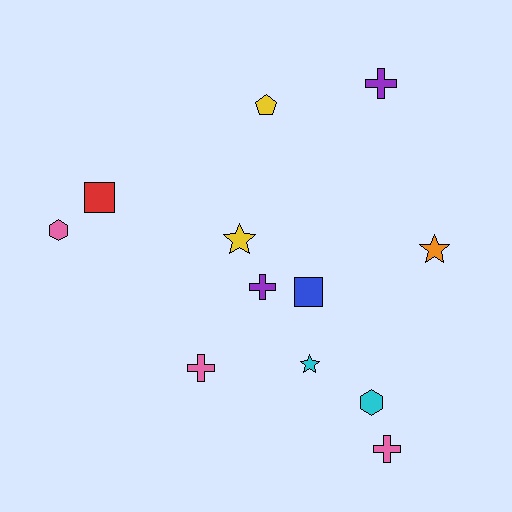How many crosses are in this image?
There are 4 crosses.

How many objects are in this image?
There are 12 objects.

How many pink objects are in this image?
There are 3 pink objects.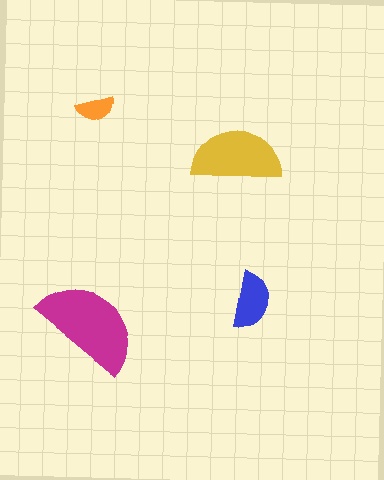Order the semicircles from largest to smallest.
the magenta one, the yellow one, the blue one, the orange one.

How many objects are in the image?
There are 4 objects in the image.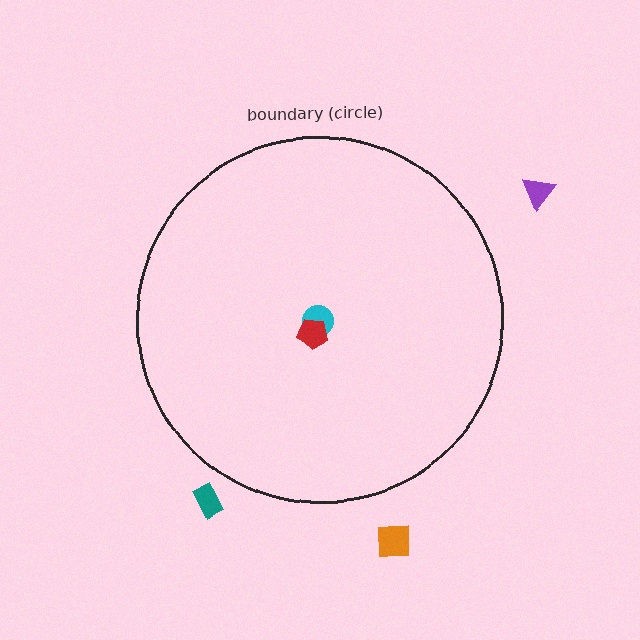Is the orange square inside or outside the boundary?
Outside.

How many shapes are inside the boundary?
2 inside, 3 outside.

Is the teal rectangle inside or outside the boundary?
Outside.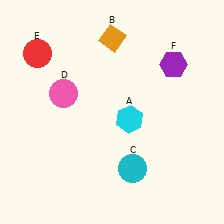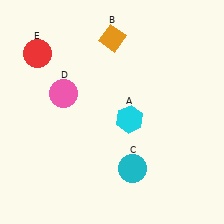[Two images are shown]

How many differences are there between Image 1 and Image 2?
There is 1 difference between the two images.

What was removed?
The purple hexagon (F) was removed in Image 2.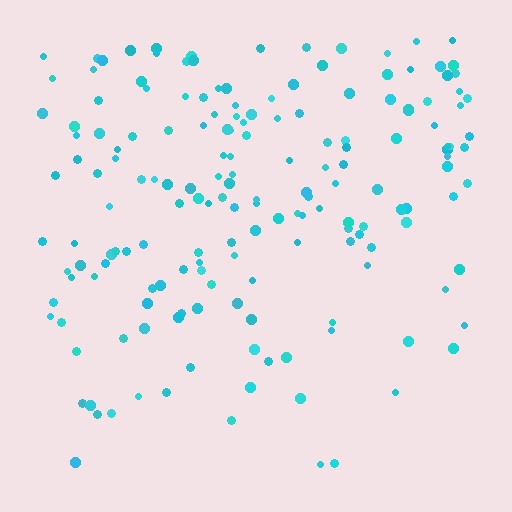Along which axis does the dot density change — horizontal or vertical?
Vertical.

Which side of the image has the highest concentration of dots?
The top.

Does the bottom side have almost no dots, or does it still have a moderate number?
Still a moderate number, just noticeably fewer than the top.